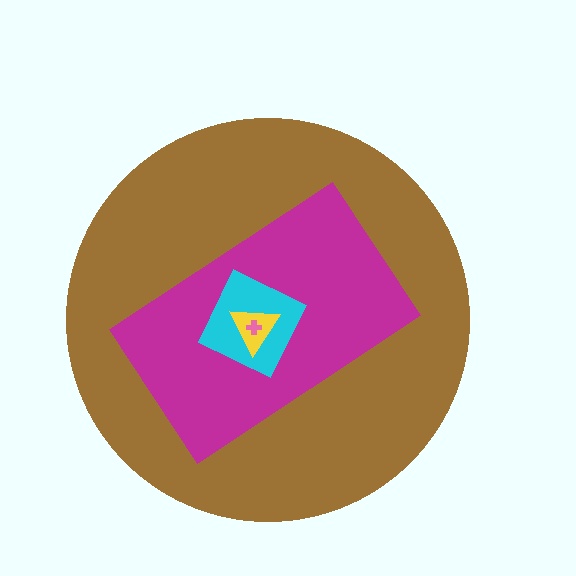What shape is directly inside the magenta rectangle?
The cyan diamond.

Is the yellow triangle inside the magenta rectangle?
Yes.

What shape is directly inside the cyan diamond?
The yellow triangle.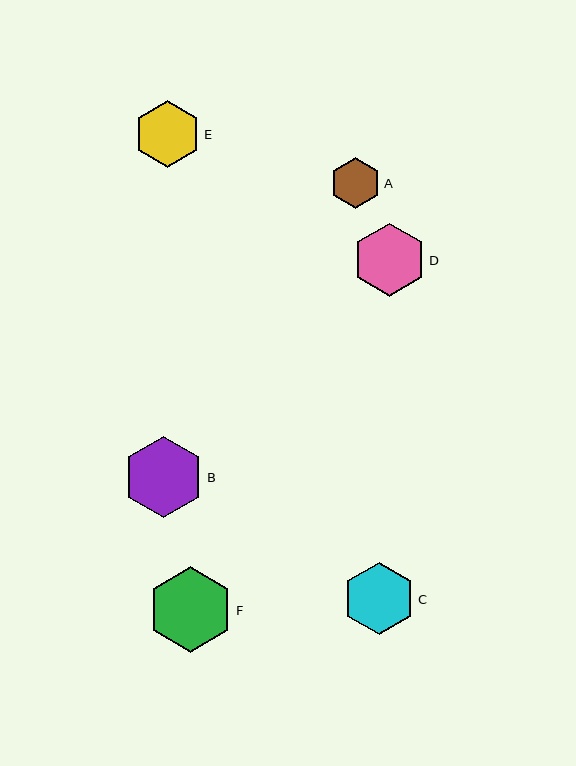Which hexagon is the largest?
Hexagon F is the largest with a size of approximately 86 pixels.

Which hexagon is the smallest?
Hexagon A is the smallest with a size of approximately 51 pixels.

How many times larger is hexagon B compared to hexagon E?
Hexagon B is approximately 1.2 times the size of hexagon E.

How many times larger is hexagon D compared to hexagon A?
Hexagon D is approximately 1.4 times the size of hexagon A.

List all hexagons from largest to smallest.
From largest to smallest: F, B, D, C, E, A.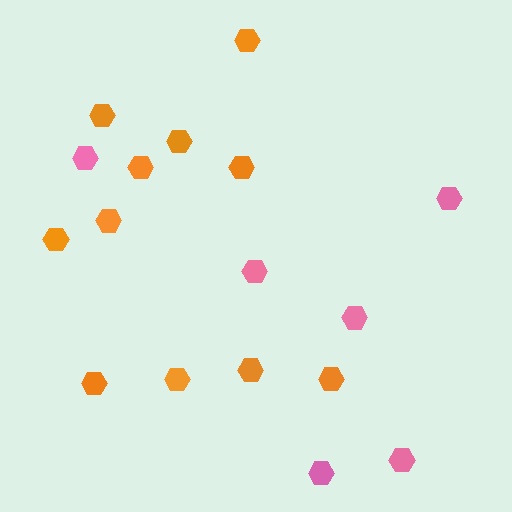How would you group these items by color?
There are 2 groups: one group of orange hexagons (11) and one group of pink hexagons (6).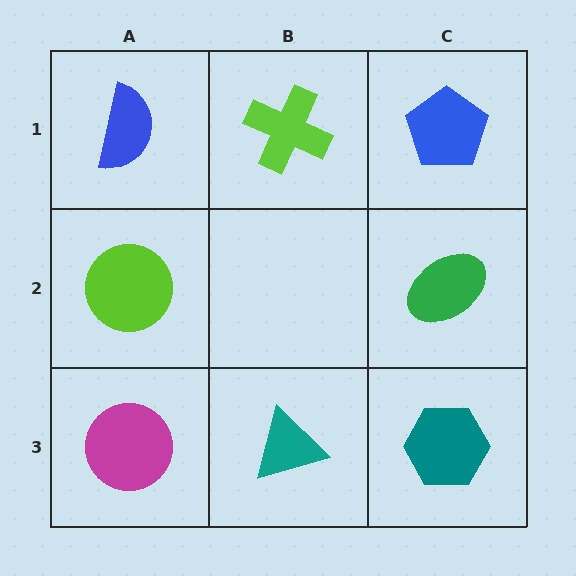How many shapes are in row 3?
3 shapes.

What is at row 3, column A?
A magenta circle.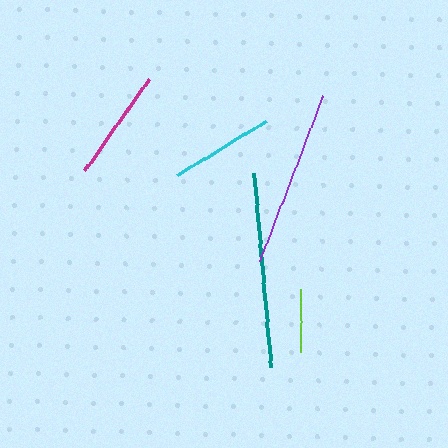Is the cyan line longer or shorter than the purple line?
The purple line is longer than the cyan line.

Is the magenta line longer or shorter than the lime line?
The magenta line is longer than the lime line.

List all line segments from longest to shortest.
From longest to shortest: teal, purple, magenta, cyan, lime.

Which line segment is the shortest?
The lime line is the shortest at approximately 63 pixels.